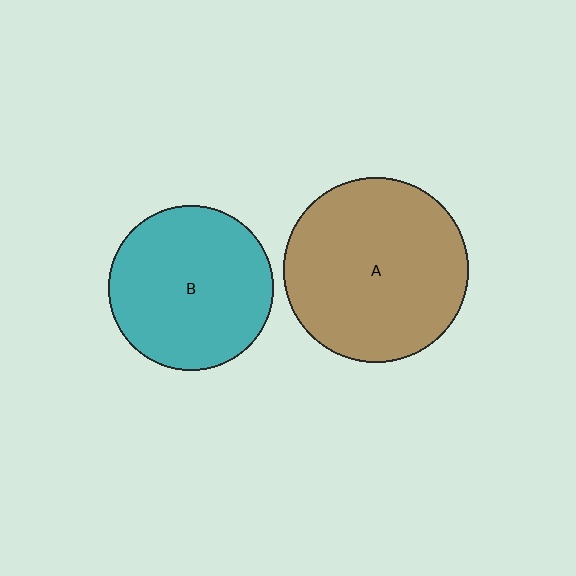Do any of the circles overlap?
No, none of the circles overlap.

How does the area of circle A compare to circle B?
Approximately 1.3 times.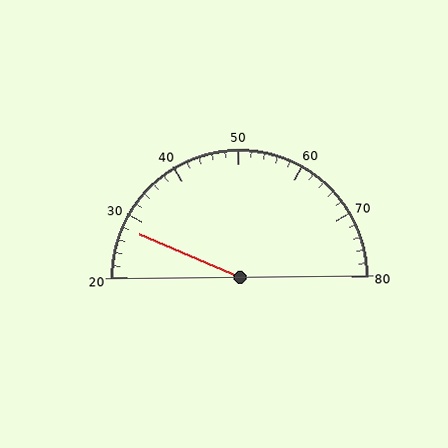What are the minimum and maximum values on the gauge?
The gauge ranges from 20 to 80.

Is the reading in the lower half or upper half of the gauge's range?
The reading is in the lower half of the range (20 to 80).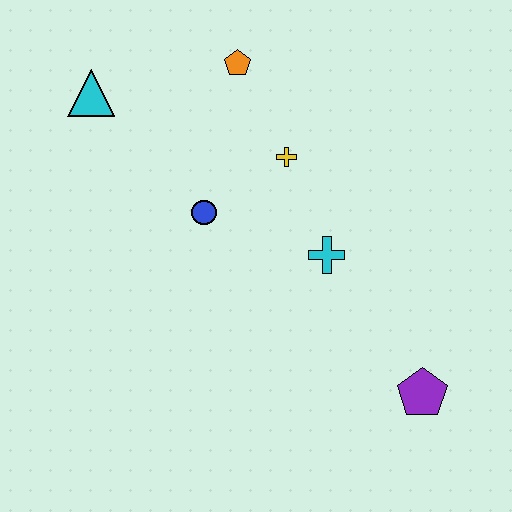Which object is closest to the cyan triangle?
The orange pentagon is closest to the cyan triangle.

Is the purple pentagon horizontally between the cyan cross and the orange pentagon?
No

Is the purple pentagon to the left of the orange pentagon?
No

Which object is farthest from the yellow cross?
The purple pentagon is farthest from the yellow cross.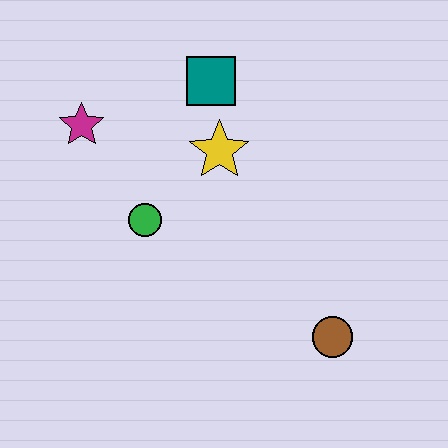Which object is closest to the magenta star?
The green circle is closest to the magenta star.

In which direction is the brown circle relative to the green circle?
The brown circle is to the right of the green circle.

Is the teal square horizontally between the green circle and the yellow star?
Yes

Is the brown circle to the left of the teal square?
No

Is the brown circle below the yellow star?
Yes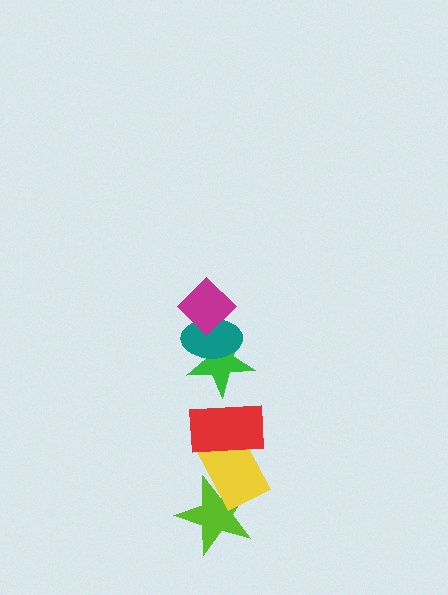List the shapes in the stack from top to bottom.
From top to bottom: the magenta diamond, the teal ellipse, the green star, the red rectangle, the yellow rectangle, the lime star.